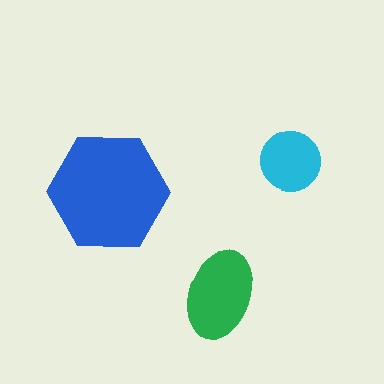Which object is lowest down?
The green ellipse is bottommost.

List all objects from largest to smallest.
The blue hexagon, the green ellipse, the cyan circle.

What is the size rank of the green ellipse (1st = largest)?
2nd.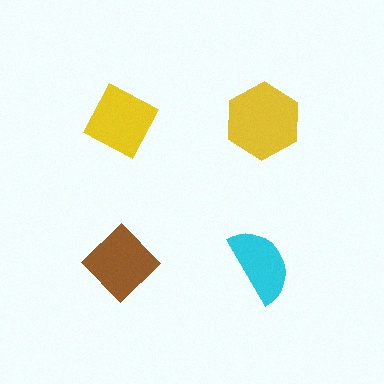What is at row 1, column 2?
A yellow hexagon.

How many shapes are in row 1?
2 shapes.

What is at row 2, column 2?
A cyan semicircle.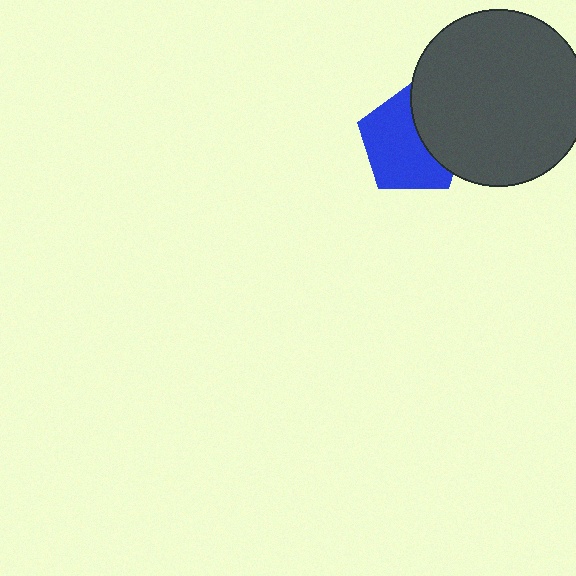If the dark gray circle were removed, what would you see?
You would see the complete blue pentagon.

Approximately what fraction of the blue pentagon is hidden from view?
Roughly 36% of the blue pentagon is hidden behind the dark gray circle.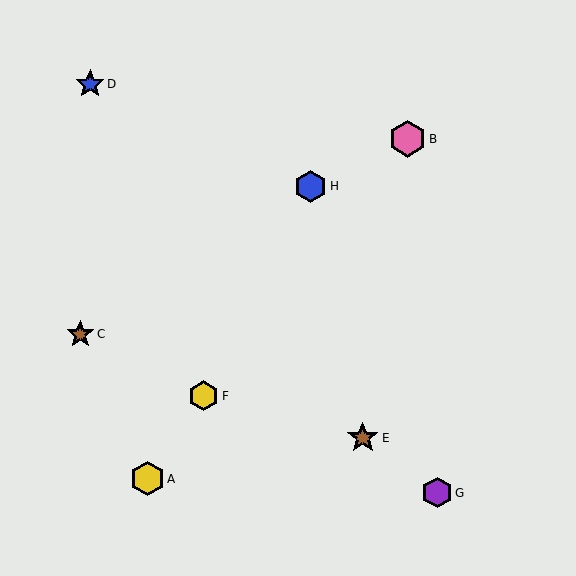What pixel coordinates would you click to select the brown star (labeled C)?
Click at (80, 334) to select the brown star C.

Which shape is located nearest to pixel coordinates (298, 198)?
The blue hexagon (labeled H) at (311, 186) is nearest to that location.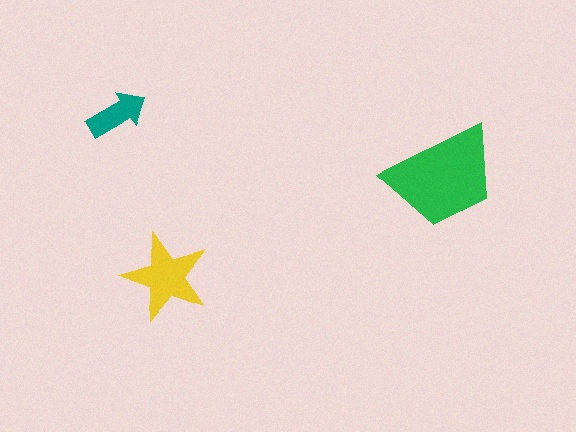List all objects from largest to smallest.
The green trapezoid, the yellow star, the teal arrow.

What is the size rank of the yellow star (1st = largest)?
2nd.